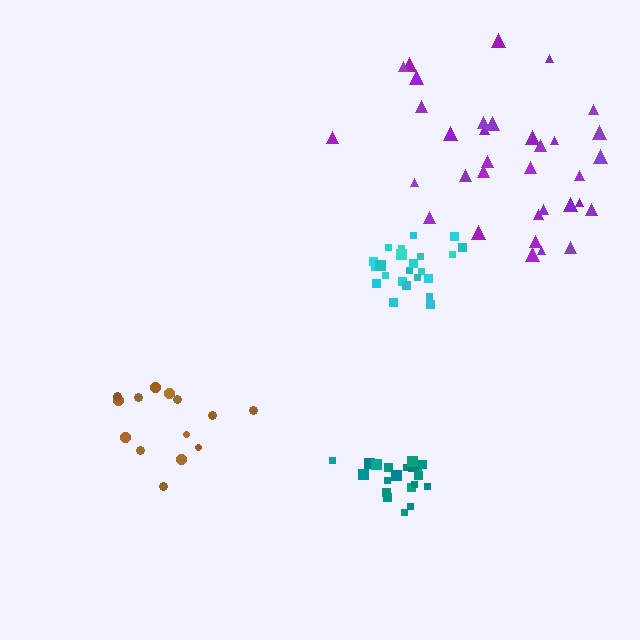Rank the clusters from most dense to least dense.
teal, cyan, purple, brown.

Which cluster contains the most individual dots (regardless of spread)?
Purple (34).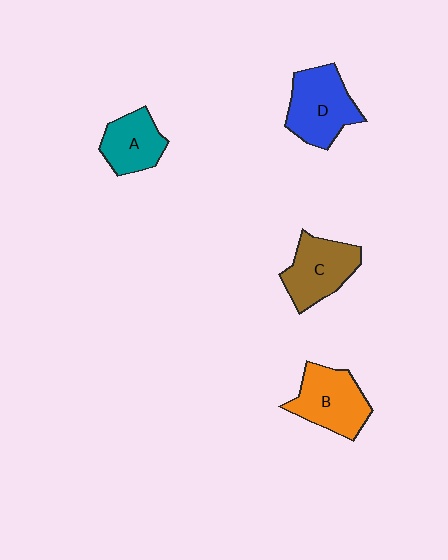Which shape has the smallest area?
Shape A (teal).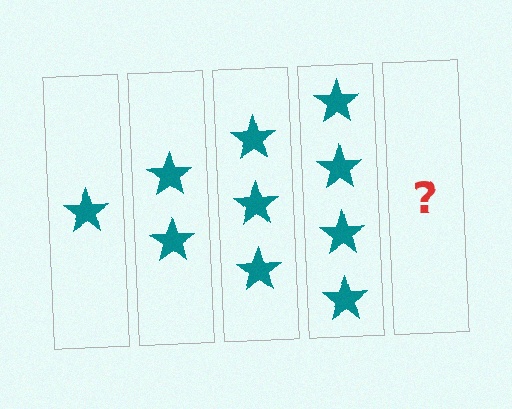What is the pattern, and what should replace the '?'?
The pattern is that each step adds one more star. The '?' should be 5 stars.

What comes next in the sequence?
The next element should be 5 stars.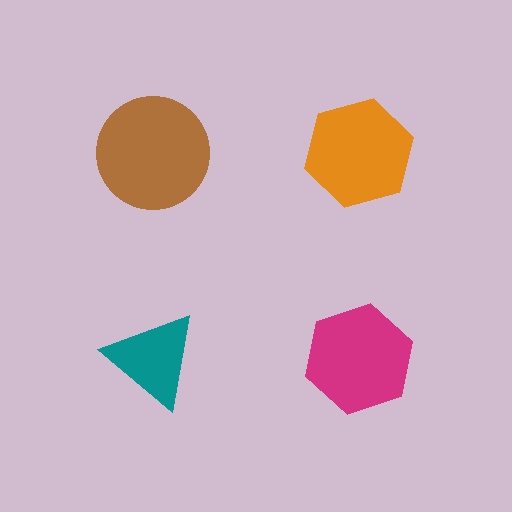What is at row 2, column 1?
A teal triangle.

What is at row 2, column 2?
A magenta hexagon.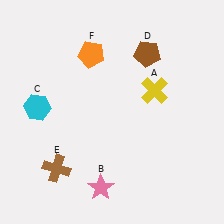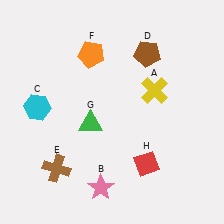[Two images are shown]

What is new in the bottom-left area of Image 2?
A green triangle (G) was added in the bottom-left area of Image 2.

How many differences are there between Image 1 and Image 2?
There are 2 differences between the two images.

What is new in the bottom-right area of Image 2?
A red diamond (H) was added in the bottom-right area of Image 2.